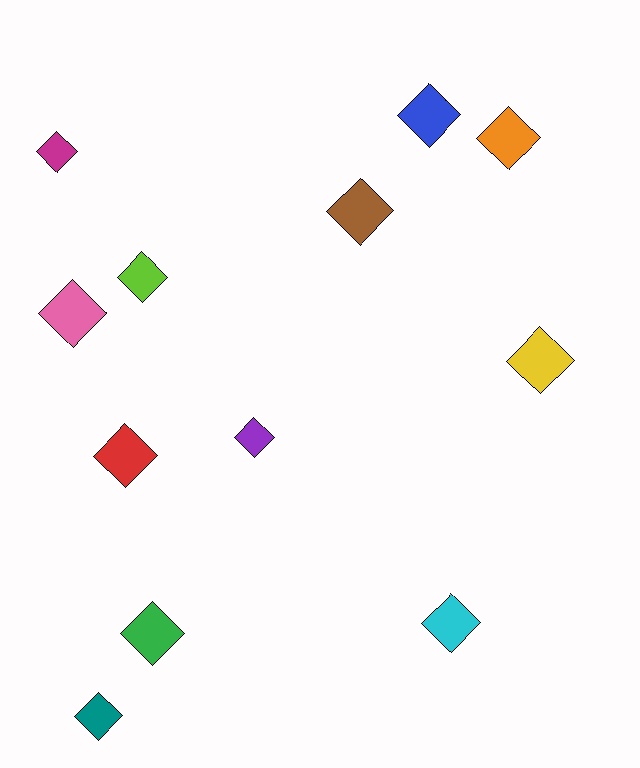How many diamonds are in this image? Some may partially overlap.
There are 12 diamonds.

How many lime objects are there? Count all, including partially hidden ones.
There is 1 lime object.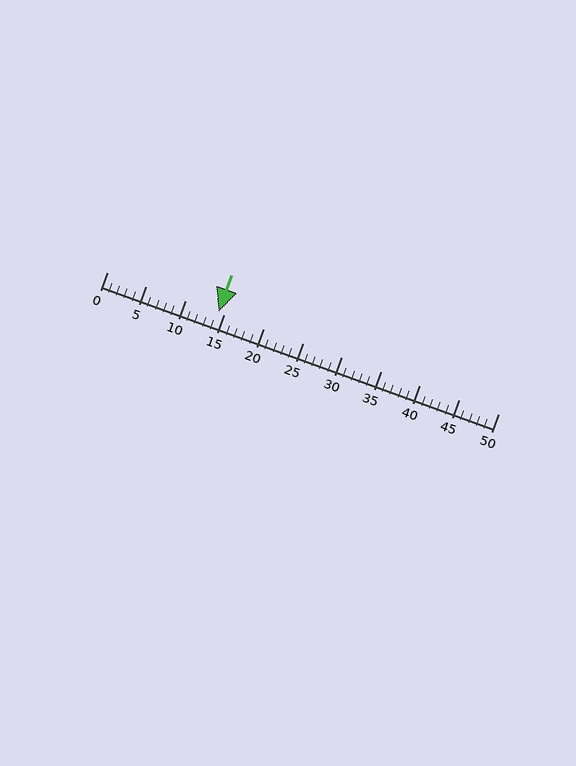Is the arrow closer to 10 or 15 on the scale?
The arrow is closer to 15.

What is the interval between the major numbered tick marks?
The major tick marks are spaced 5 units apart.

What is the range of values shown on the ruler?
The ruler shows values from 0 to 50.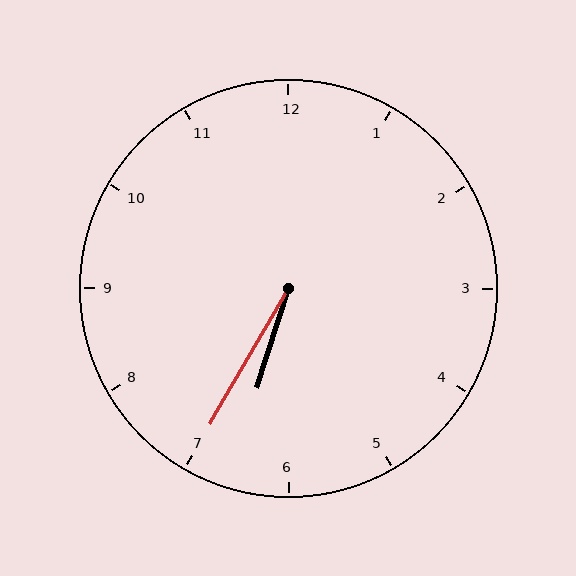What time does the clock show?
6:35.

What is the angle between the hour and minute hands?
Approximately 12 degrees.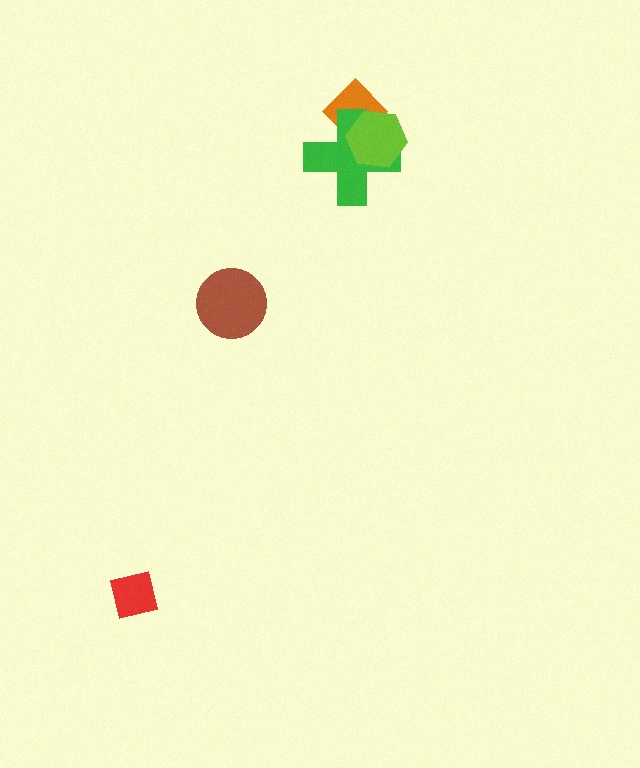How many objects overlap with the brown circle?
0 objects overlap with the brown circle.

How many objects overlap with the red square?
0 objects overlap with the red square.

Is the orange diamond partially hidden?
Yes, it is partially covered by another shape.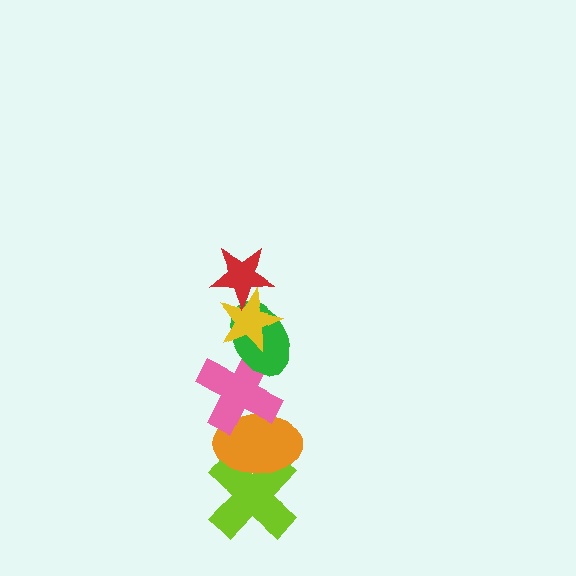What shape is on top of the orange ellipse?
The pink cross is on top of the orange ellipse.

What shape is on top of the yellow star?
The red star is on top of the yellow star.